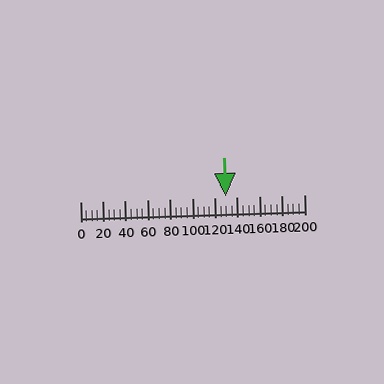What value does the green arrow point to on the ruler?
The green arrow points to approximately 130.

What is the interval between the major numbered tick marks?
The major tick marks are spaced 20 units apart.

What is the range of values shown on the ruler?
The ruler shows values from 0 to 200.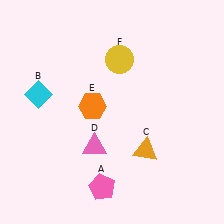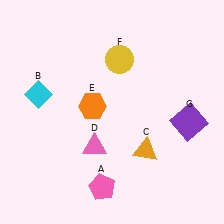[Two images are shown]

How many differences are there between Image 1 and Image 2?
There is 1 difference between the two images.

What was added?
A purple square (G) was added in Image 2.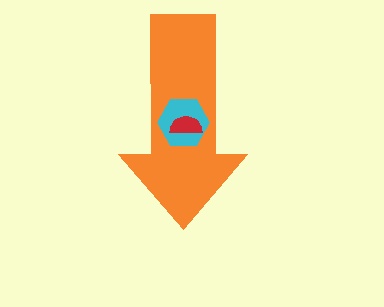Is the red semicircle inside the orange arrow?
Yes.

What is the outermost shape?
The orange arrow.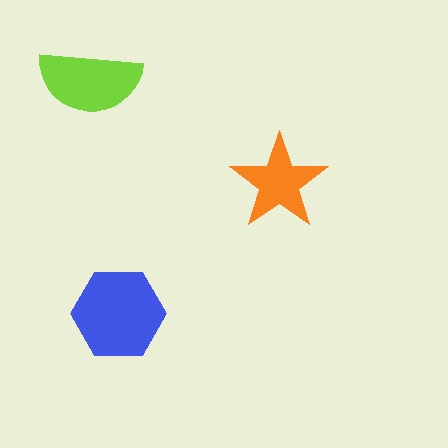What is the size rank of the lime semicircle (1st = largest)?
2nd.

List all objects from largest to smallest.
The blue hexagon, the lime semicircle, the orange star.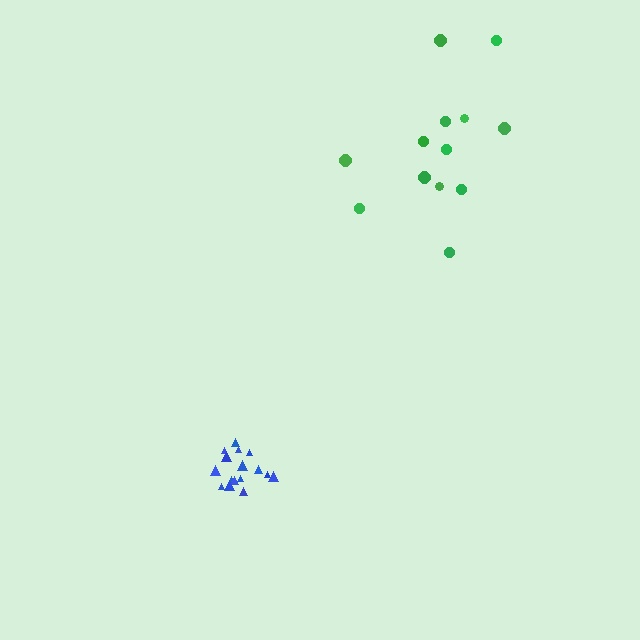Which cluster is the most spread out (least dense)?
Green.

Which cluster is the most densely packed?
Blue.